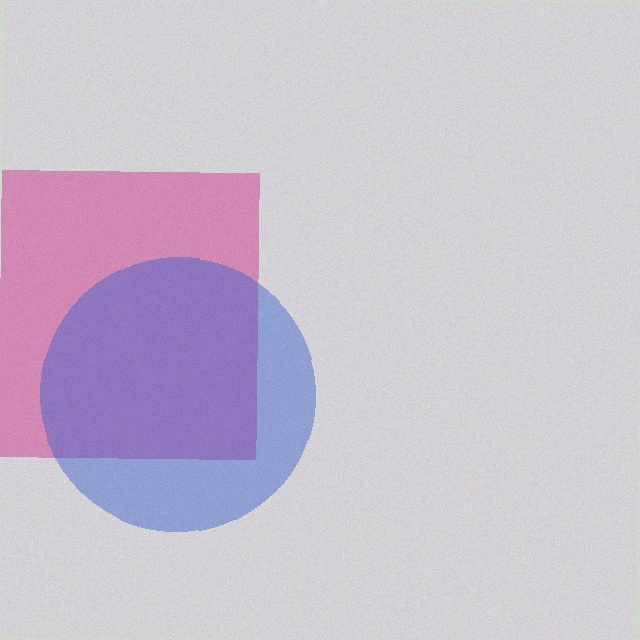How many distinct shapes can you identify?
There are 2 distinct shapes: a magenta square, a blue circle.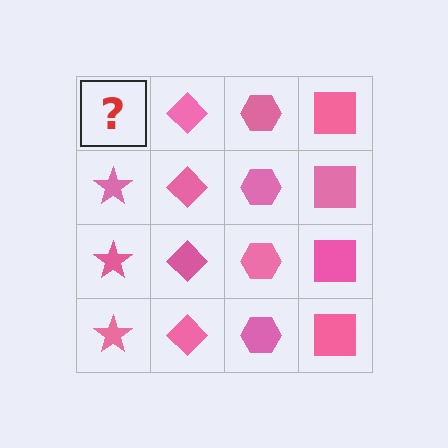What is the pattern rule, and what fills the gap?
The rule is that each column has a consistent shape. The gap should be filled with a pink star.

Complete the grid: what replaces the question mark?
The question mark should be replaced with a pink star.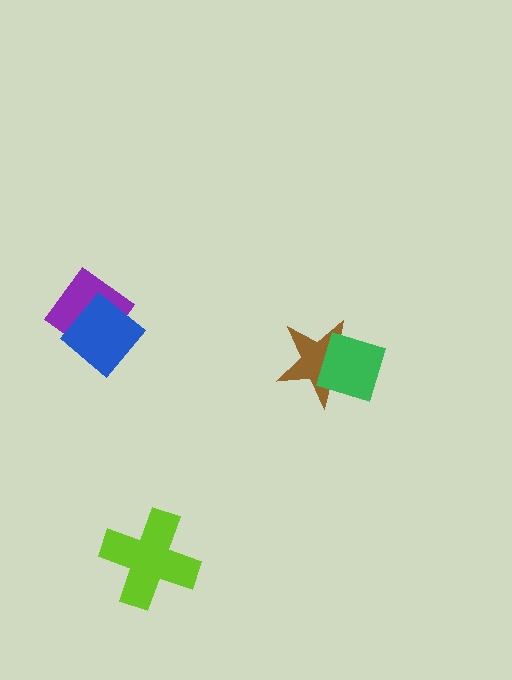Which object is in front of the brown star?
The green diamond is in front of the brown star.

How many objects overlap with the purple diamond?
1 object overlaps with the purple diamond.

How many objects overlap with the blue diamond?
1 object overlaps with the blue diamond.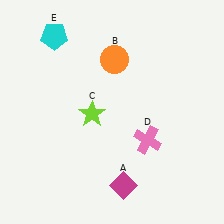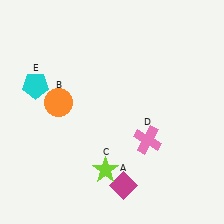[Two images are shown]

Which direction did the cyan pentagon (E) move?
The cyan pentagon (E) moved down.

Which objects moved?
The objects that moved are: the orange circle (B), the lime star (C), the cyan pentagon (E).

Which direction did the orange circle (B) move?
The orange circle (B) moved left.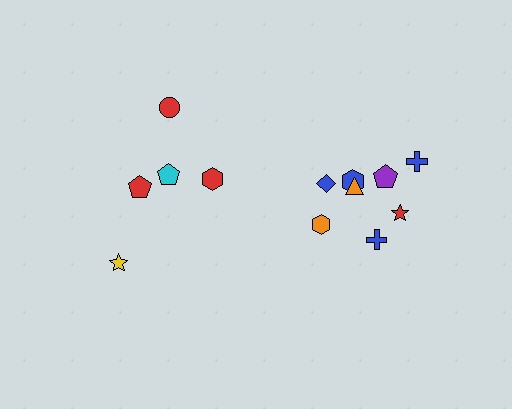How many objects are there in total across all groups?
There are 13 objects.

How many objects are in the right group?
There are 8 objects.